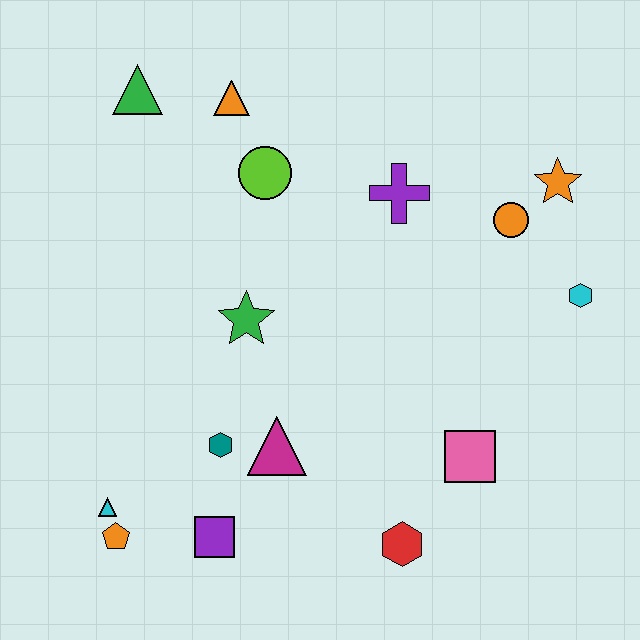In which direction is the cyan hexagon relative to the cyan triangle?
The cyan hexagon is to the right of the cyan triangle.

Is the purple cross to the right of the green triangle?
Yes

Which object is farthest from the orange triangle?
The red hexagon is farthest from the orange triangle.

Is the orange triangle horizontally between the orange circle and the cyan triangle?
Yes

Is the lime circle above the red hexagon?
Yes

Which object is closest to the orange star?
The orange circle is closest to the orange star.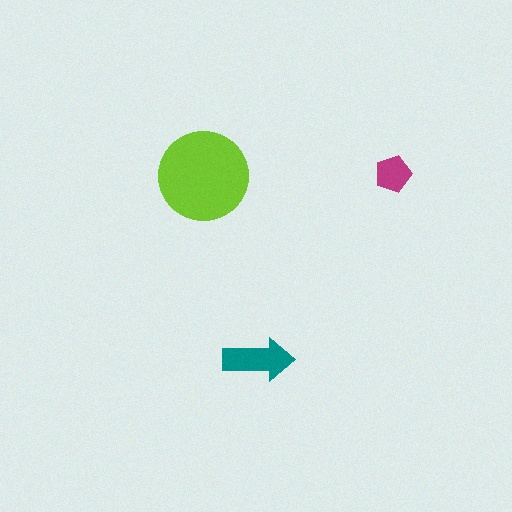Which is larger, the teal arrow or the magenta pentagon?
The teal arrow.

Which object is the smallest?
The magenta pentagon.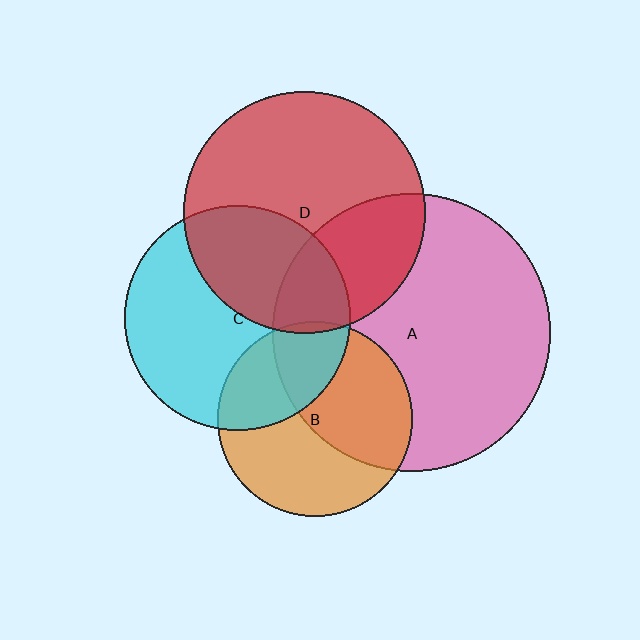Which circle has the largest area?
Circle A (pink).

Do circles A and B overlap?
Yes.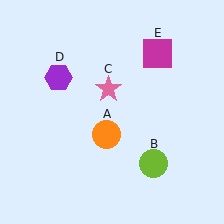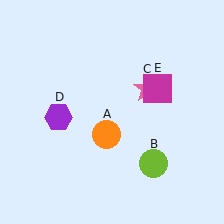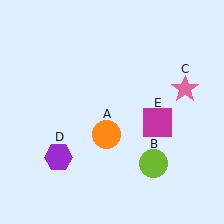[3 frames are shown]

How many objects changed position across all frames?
3 objects changed position: pink star (object C), purple hexagon (object D), magenta square (object E).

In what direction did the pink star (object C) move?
The pink star (object C) moved right.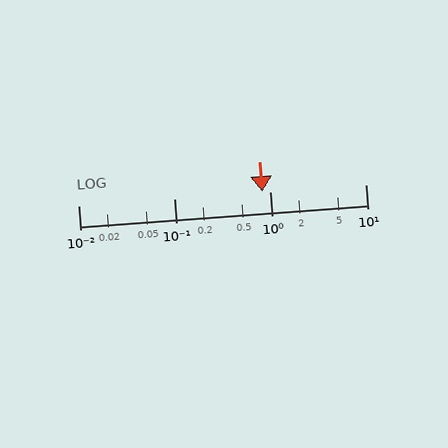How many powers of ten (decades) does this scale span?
The scale spans 3 decades, from 0.01 to 10.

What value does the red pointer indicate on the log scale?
The pointer indicates approximately 0.83.